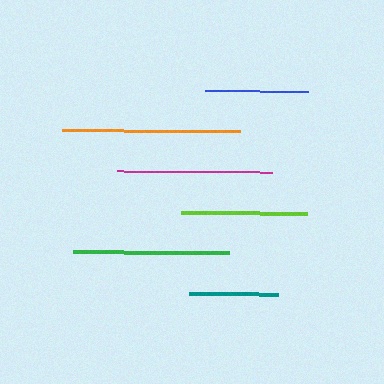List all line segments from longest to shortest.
From longest to shortest: orange, green, magenta, lime, blue, teal.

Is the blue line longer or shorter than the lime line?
The lime line is longer than the blue line.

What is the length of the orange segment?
The orange segment is approximately 178 pixels long.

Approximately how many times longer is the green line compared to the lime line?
The green line is approximately 1.2 times the length of the lime line.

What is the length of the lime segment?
The lime segment is approximately 125 pixels long.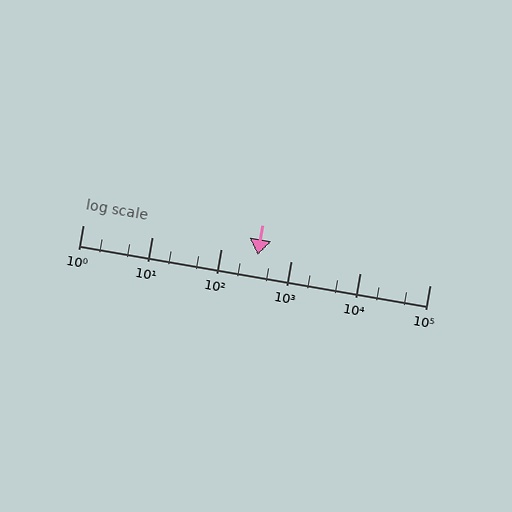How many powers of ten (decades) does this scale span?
The scale spans 5 decades, from 1 to 100000.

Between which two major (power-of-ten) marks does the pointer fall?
The pointer is between 100 and 1000.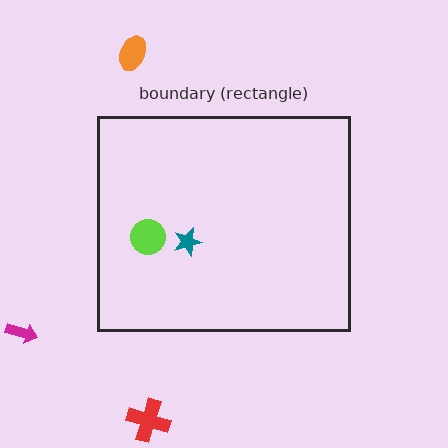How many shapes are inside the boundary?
2 inside, 3 outside.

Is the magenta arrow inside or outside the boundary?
Outside.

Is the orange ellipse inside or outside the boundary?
Outside.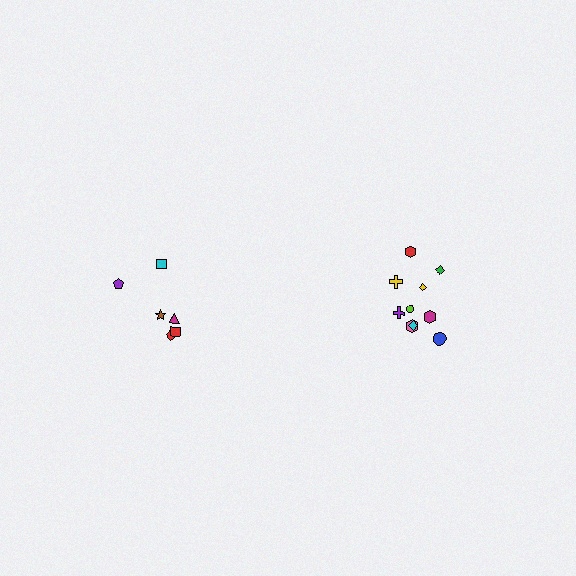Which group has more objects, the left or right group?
The right group.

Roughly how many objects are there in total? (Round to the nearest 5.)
Roughly 15 objects in total.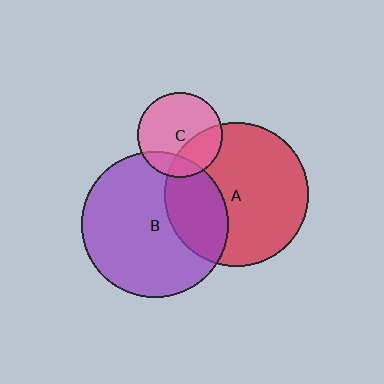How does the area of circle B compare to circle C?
Approximately 3.0 times.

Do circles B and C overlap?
Yes.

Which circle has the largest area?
Circle B (purple).